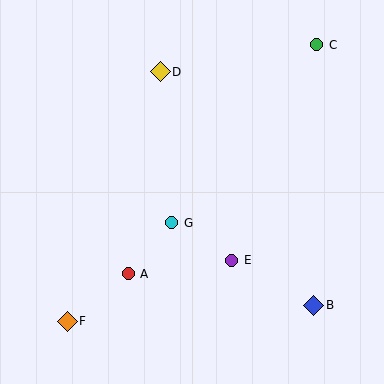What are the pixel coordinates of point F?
Point F is at (67, 321).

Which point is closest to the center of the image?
Point G at (172, 223) is closest to the center.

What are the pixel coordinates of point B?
Point B is at (314, 305).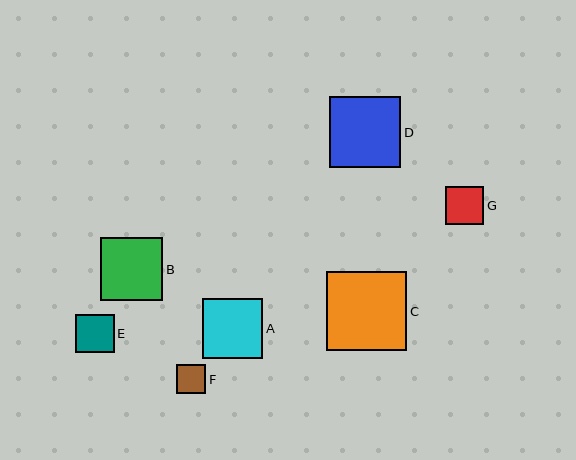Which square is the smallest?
Square F is the smallest with a size of approximately 30 pixels.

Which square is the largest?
Square C is the largest with a size of approximately 80 pixels.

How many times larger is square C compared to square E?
Square C is approximately 2.1 times the size of square E.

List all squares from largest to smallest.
From largest to smallest: C, D, B, A, E, G, F.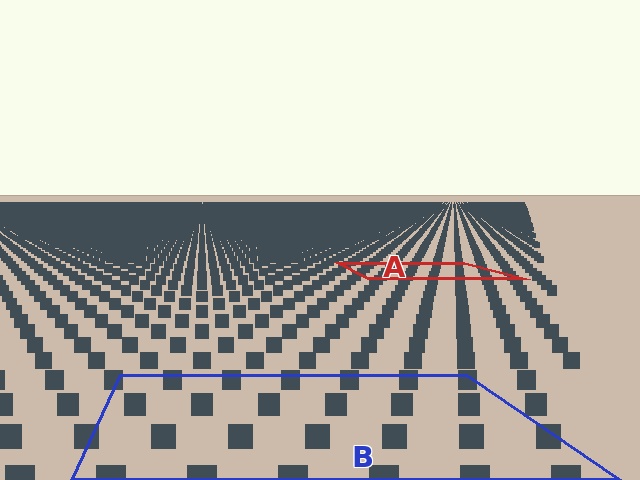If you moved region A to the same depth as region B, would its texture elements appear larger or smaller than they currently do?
They would appear larger. At a closer depth, the same texture elements are projected at a bigger on-screen size.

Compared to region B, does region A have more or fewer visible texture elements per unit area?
Region A has more texture elements per unit area — they are packed more densely because it is farther away.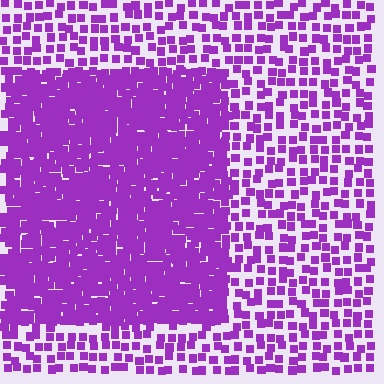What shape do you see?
I see a rectangle.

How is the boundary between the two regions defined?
The boundary is defined by a change in element density (approximately 2.6x ratio). All elements are the same color, size, and shape.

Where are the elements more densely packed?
The elements are more densely packed inside the rectangle boundary.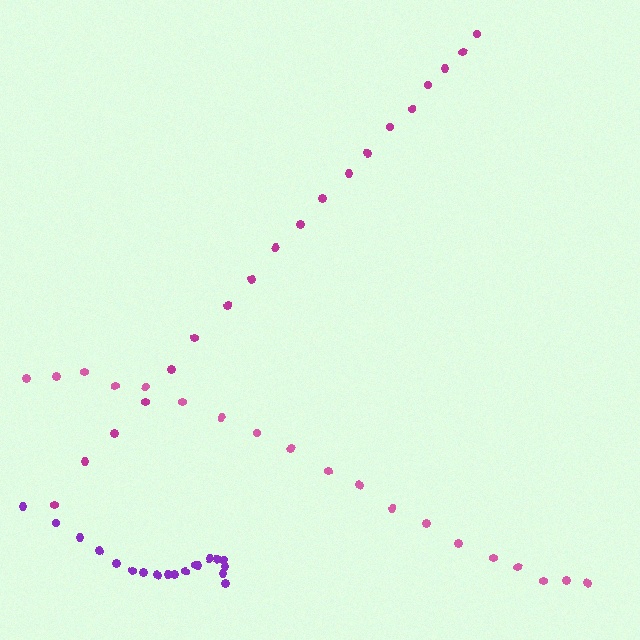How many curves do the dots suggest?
There are 3 distinct paths.